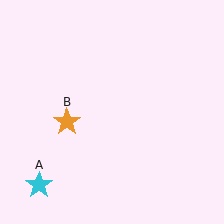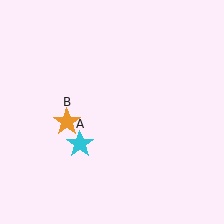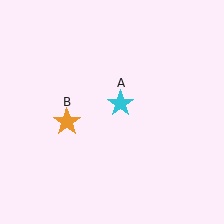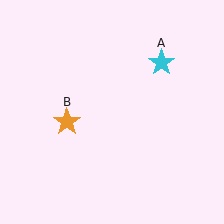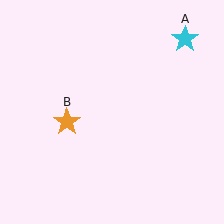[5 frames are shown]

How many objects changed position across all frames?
1 object changed position: cyan star (object A).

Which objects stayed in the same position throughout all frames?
Orange star (object B) remained stationary.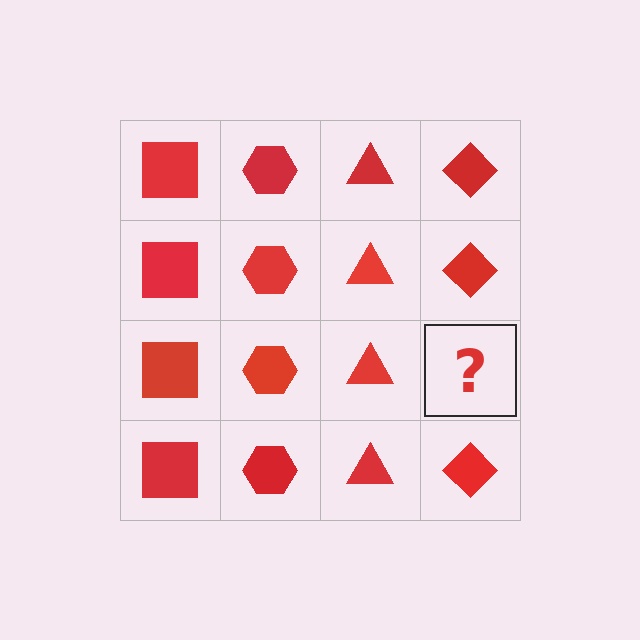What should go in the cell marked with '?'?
The missing cell should contain a red diamond.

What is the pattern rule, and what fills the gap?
The rule is that each column has a consistent shape. The gap should be filled with a red diamond.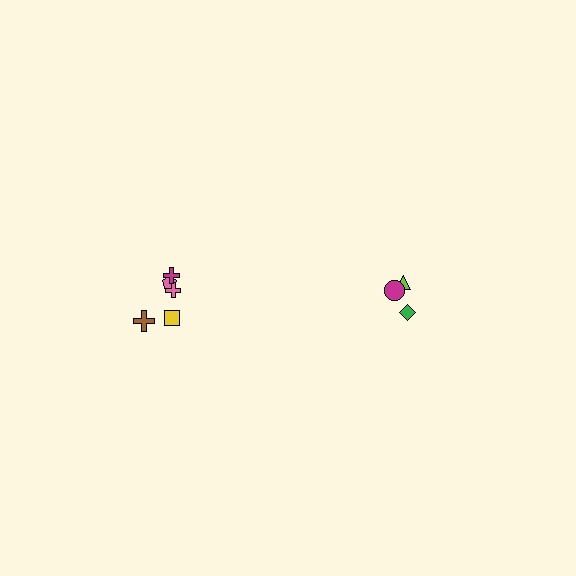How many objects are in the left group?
There are 5 objects.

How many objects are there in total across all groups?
There are 8 objects.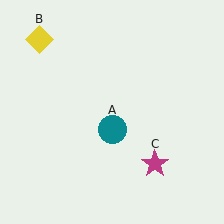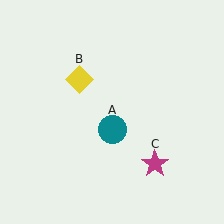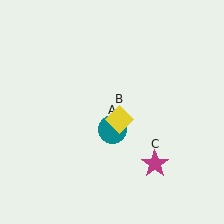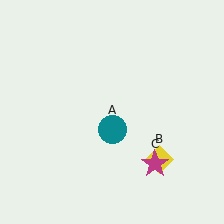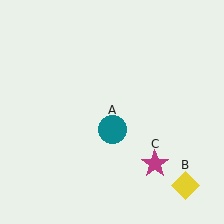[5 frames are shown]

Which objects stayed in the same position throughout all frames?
Teal circle (object A) and magenta star (object C) remained stationary.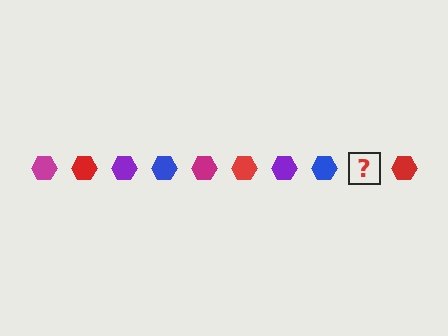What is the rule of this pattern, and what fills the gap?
The rule is that the pattern cycles through magenta, red, purple, blue hexagons. The gap should be filled with a magenta hexagon.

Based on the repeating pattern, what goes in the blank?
The blank should be a magenta hexagon.